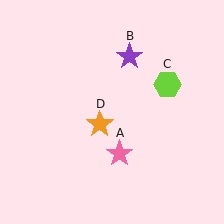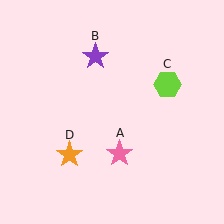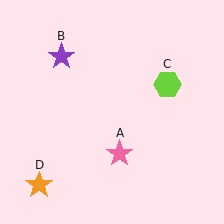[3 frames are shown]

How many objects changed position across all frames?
2 objects changed position: purple star (object B), orange star (object D).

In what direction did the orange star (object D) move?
The orange star (object D) moved down and to the left.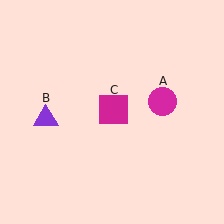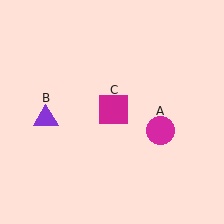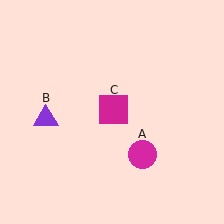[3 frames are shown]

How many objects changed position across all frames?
1 object changed position: magenta circle (object A).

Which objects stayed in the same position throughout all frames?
Purple triangle (object B) and magenta square (object C) remained stationary.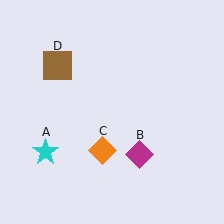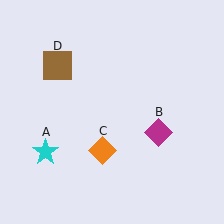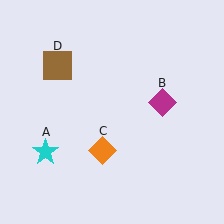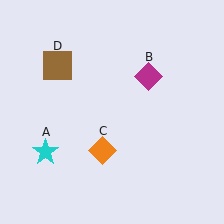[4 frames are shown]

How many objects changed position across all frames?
1 object changed position: magenta diamond (object B).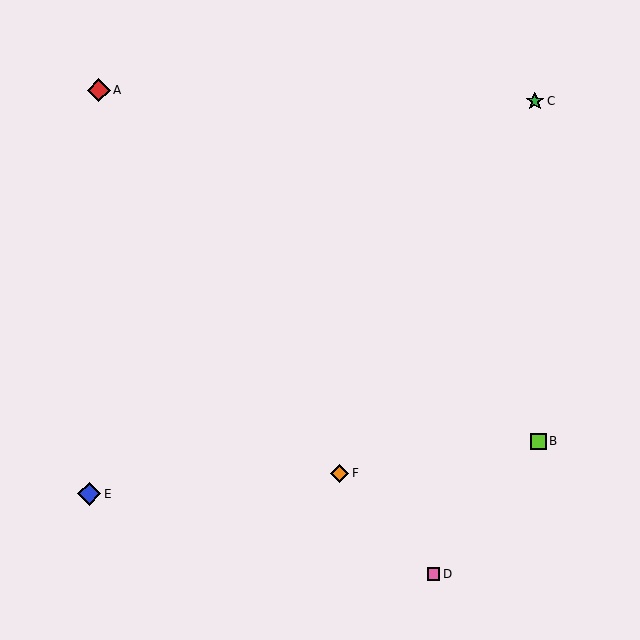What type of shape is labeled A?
Shape A is a red diamond.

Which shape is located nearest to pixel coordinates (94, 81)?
The red diamond (labeled A) at (99, 90) is nearest to that location.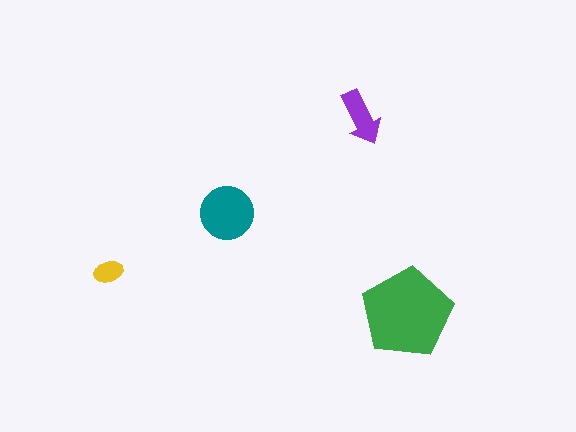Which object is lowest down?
The green pentagon is bottommost.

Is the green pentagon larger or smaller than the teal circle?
Larger.